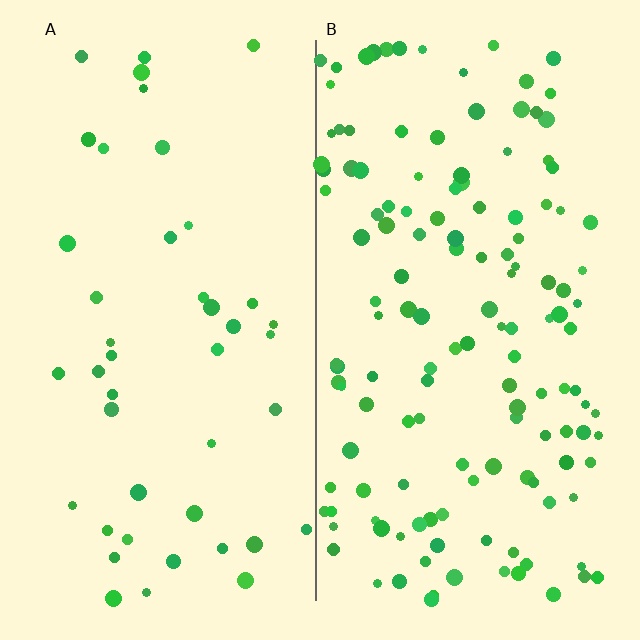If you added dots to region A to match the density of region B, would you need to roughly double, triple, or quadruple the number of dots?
Approximately triple.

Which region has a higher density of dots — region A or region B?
B (the right).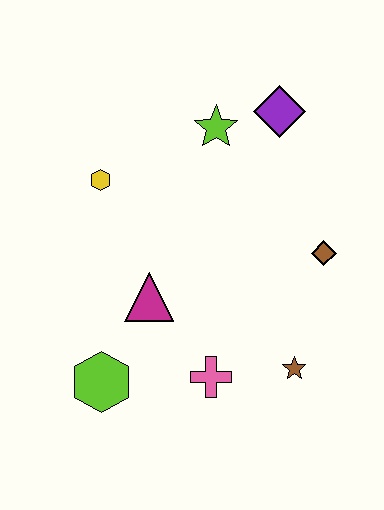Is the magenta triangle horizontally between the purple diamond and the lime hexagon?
Yes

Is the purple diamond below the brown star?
No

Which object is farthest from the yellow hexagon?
The brown star is farthest from the yellow hexagon.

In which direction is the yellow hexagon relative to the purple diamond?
The yellow hexagon is to the left of the purple diamond.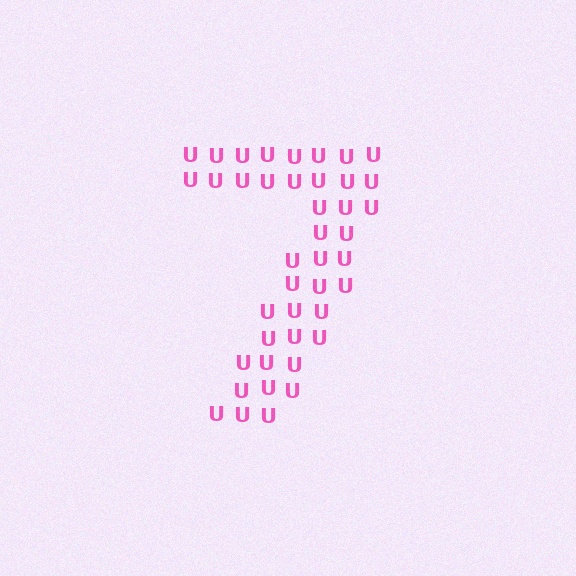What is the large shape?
The large shape is the digit 7.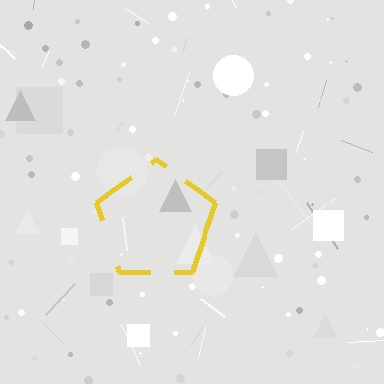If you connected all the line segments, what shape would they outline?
They would outline a pentagon.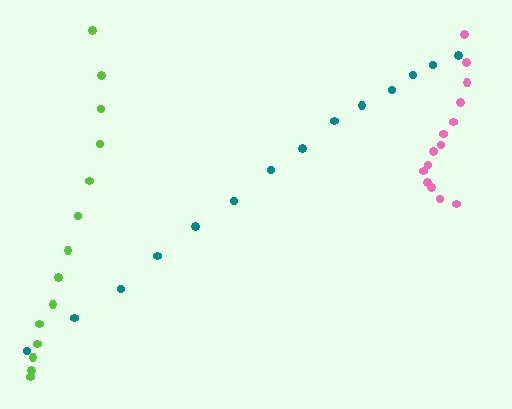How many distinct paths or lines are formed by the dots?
There are 3 distinct paths.